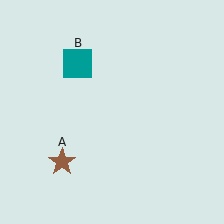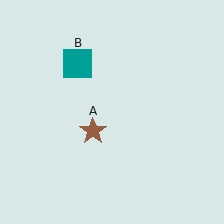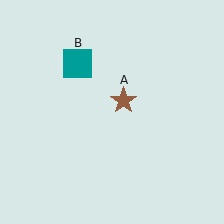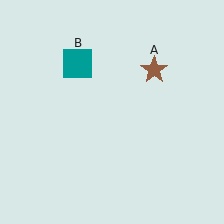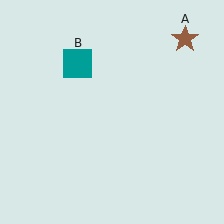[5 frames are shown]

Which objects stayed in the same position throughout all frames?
Teal square (object B) remained stationary.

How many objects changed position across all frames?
1 object changed position: brown star (object A).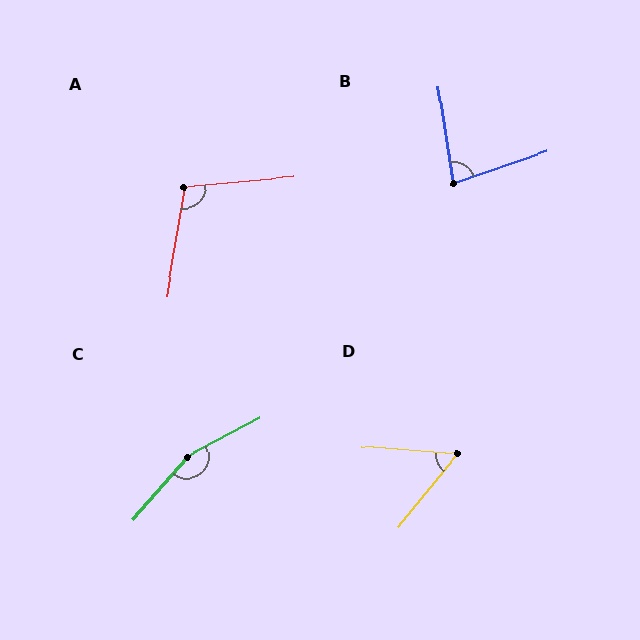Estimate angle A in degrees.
Approximately 104 degrees.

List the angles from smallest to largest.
D (55°), B (80°), A (104°), C (159°).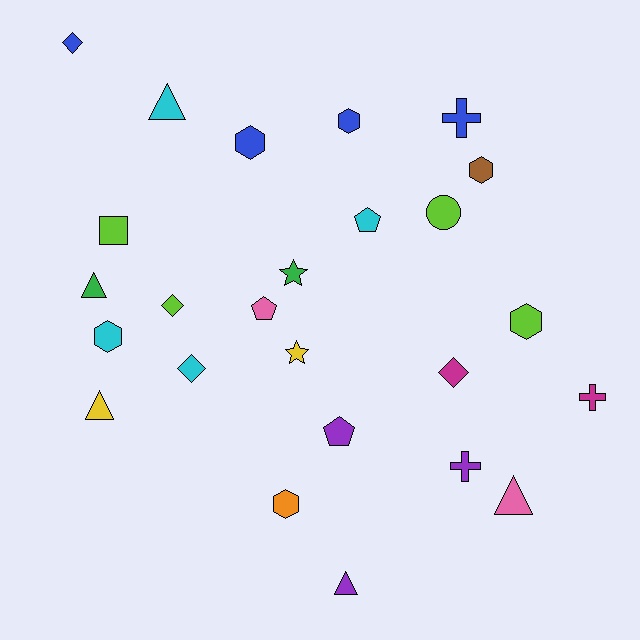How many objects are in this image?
There are 25 objects.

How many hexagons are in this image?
There are 6 hexagons.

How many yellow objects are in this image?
There are 2 yellow objects.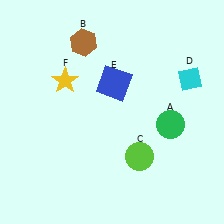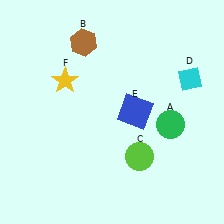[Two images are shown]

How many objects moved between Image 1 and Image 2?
1 object moved between the two images.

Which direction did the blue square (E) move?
The blue square (E) moved down.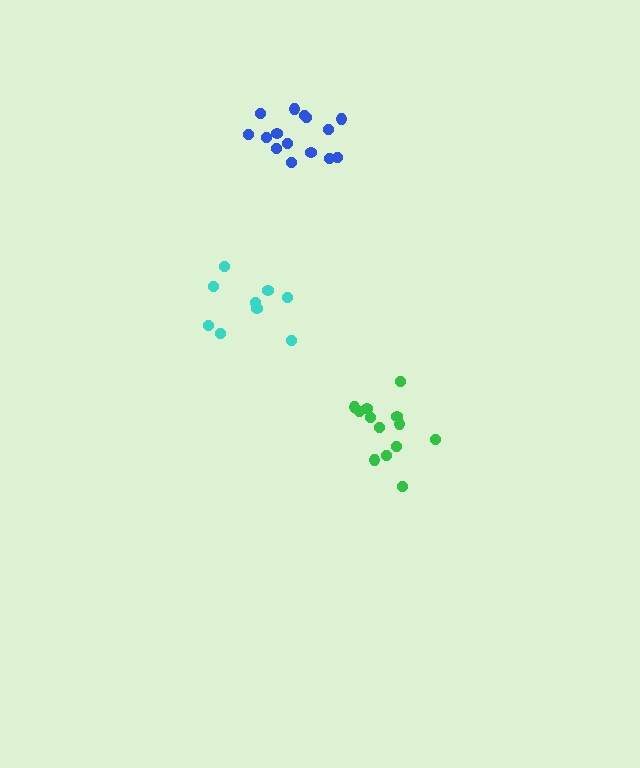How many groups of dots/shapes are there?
There are 3 groups.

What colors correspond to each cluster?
The clusters are colored: green, blue, cyan.